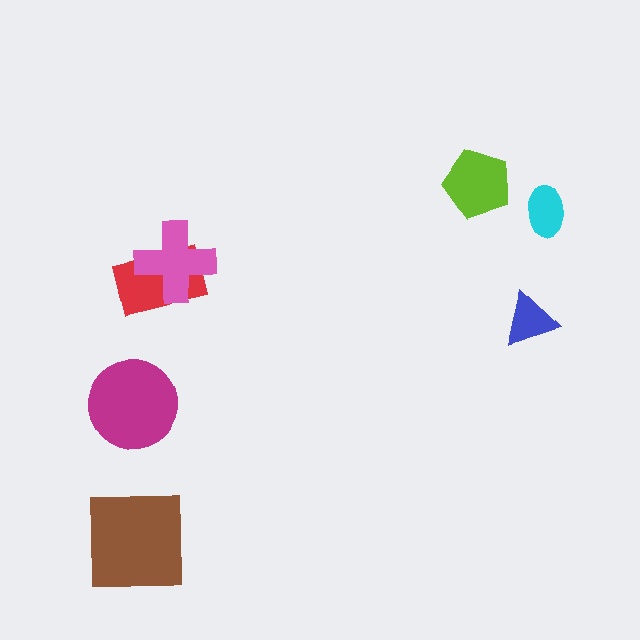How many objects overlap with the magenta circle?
0 objects overlap with the magenta circle.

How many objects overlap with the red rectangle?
1 object overlaps with the red rectangle.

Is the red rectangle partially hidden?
Yes, it is partially covered by another shape.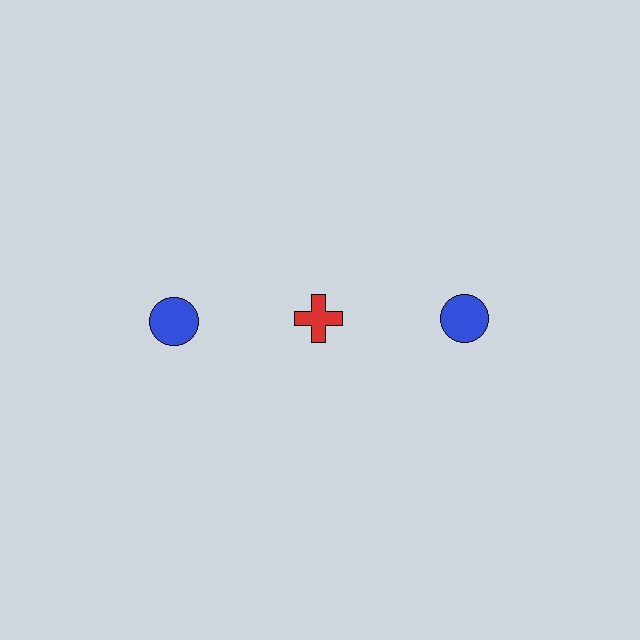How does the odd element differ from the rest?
It differs in both color (red instead of blue) and shape (cross instead of circle).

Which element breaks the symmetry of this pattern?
The red cross in the top row, second from left column breaks the symmetry. All other shapes are blue circles.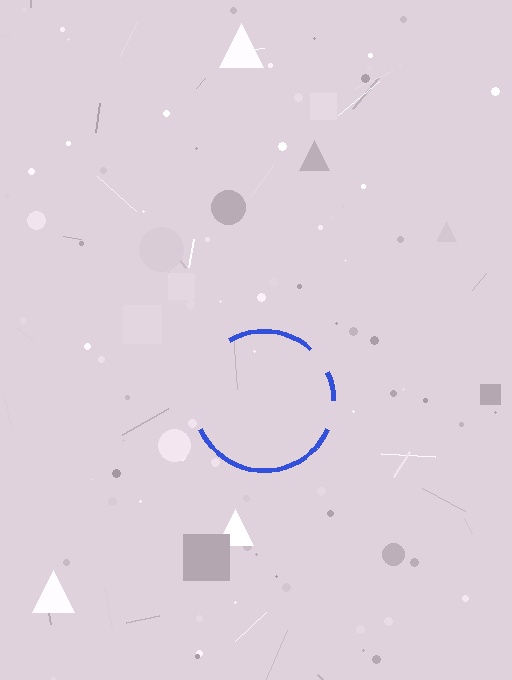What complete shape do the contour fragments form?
The contour fragments form a circle.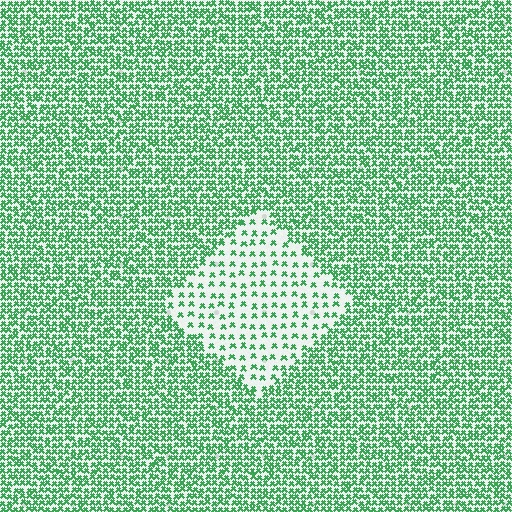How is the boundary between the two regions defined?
The boundary is defined by a change in element density (approximately 2.6x ratio). All elements are the same color, size, and shape.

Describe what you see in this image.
The image contains small green elements arranged at two different densities. A diamond-shaped region is visible where the elements are less densely packed than the surrounding area.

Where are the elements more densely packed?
The elements are more densely packed outside the diamond boundary.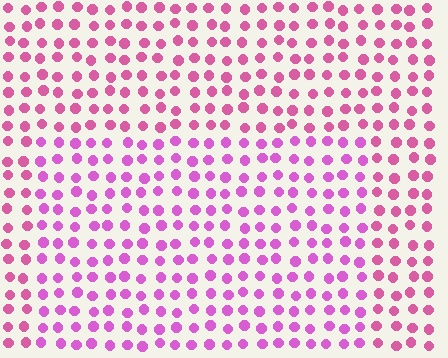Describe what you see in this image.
The image is filled with small pink elements in a uniform arrangement. A rectangle-shaped region is visible where the elements are tinted to a slightly different hue, forming a subtle color boundary.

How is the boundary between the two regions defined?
The boundary is defined purely by a slight shift in hue (about 23 degrees). Spacing, size, and orientation are identical on both sides.